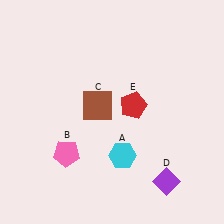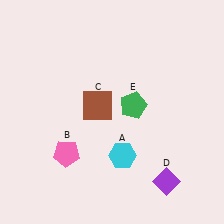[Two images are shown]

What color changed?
The pentagon (E) changed from red in Image 1 to green in Image 2.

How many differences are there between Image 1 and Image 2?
There is 1 difference between the two images.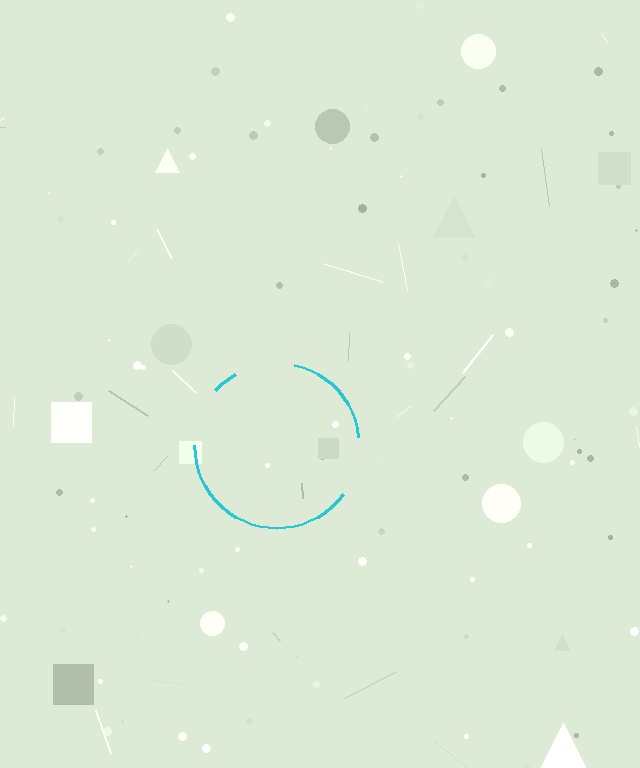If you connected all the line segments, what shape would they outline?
They would outline a circle.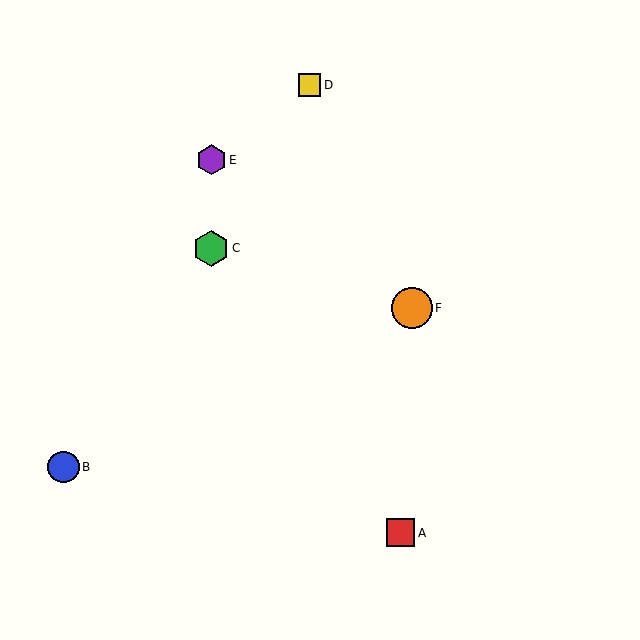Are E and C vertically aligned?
Yes, both are at x≈211.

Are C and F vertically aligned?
No, C is at x≈211 and F is at x≈412.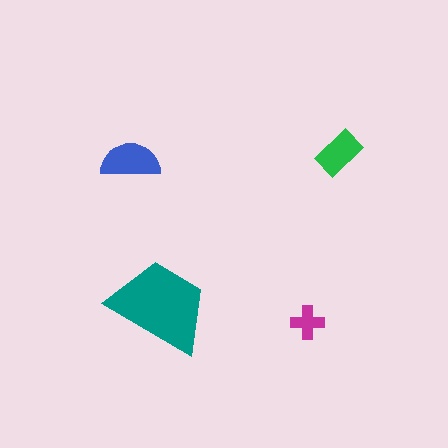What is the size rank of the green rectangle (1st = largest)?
3rd.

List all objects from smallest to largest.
The magenta cross, the green rectangle, the blue semicircle, the teal trapezoid.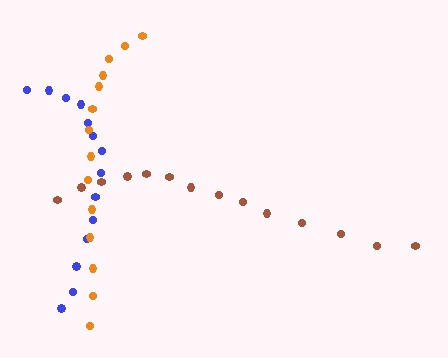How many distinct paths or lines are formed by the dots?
There are 3 distinct paths.